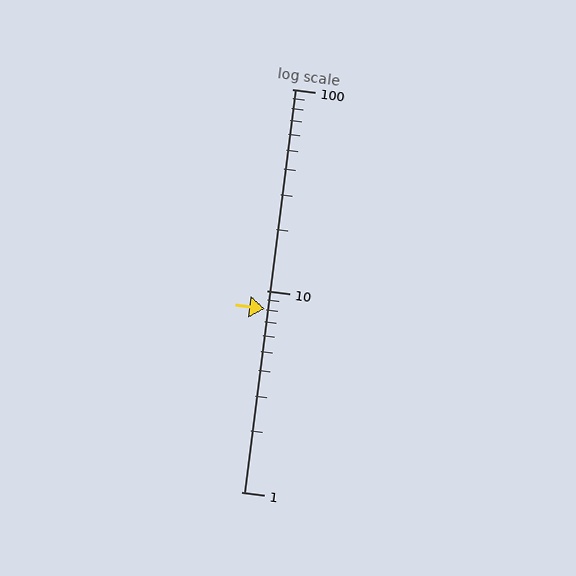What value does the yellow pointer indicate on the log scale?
The pointer indicates approximately 8.1.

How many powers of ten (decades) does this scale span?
The scale spans 2 decades, from 1 to 100.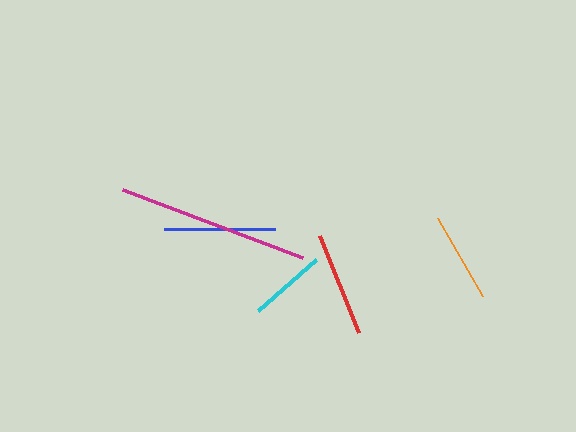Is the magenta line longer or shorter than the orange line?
The magenta line is longer than the orange line.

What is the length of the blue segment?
The blue segment is approximately 110 pixels long.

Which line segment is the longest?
The magenta line is the longest at approximately 192 pixels.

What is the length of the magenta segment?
The magenta segment is approximately 192 pixels long.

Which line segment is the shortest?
The cyan line is the shortest at approximately 77 pixels.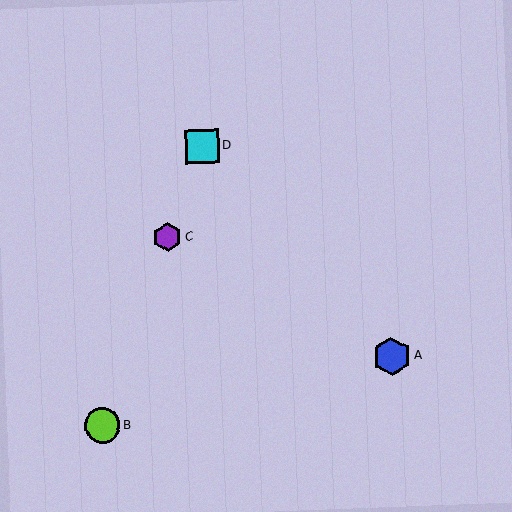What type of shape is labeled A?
Shape A is a blue hexagon.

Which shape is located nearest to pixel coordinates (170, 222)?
The purple hexagon (labeled C) at (168, 237) is nearest to that location.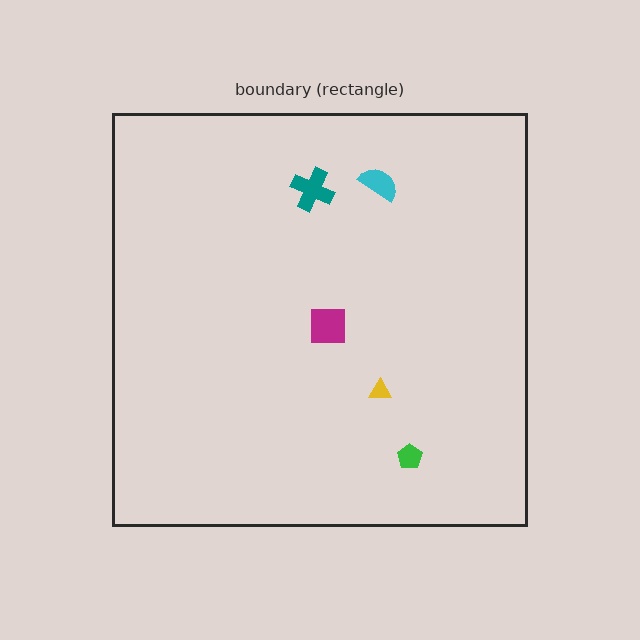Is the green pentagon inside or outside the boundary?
Inside.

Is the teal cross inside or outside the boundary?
Inside.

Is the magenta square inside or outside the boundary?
Inside.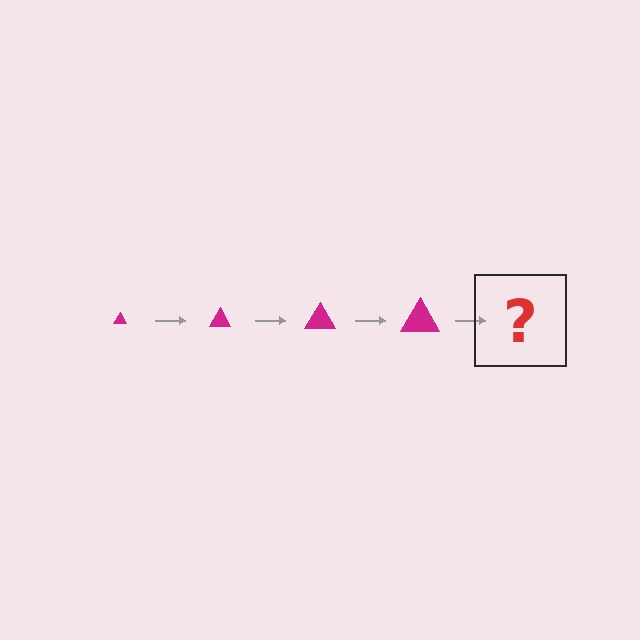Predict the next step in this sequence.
The next step is a magenta triangle, larger than the previous one.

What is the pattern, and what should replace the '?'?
The pattern is that the triangle gets progressively larger each step. The '?' should be a magenta triangle, larger than the previous one.